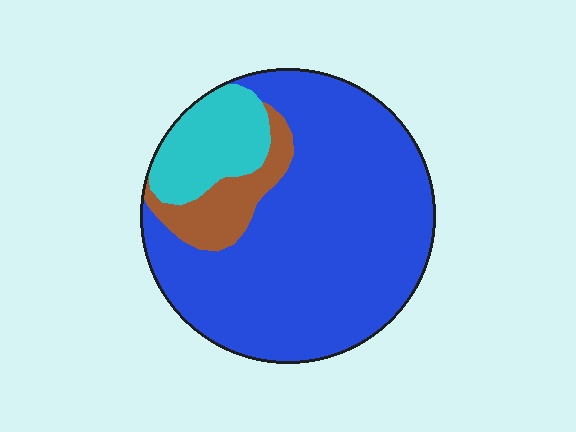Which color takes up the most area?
Blue, at roughly 75%.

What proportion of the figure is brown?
Brown takes up less than a sixth of the figure.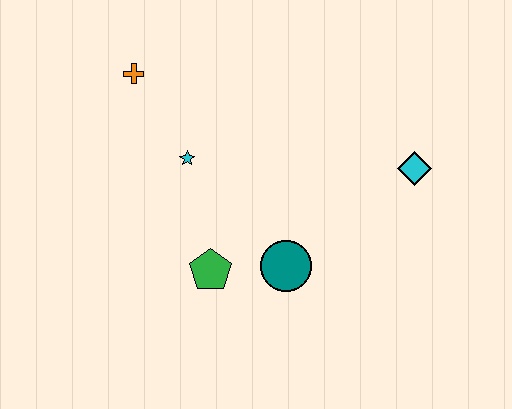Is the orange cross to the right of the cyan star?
No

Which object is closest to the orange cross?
The cyan star is closest to the orange cross.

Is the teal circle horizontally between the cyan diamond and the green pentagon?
Yes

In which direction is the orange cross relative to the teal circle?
The orange cross is above the teal circle.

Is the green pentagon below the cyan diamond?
Yes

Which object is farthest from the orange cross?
The cyan diamond is farthest from the orange cross.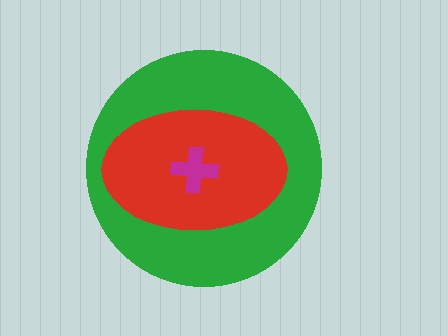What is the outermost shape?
The green circle.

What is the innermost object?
The magenta cross.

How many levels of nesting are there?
3.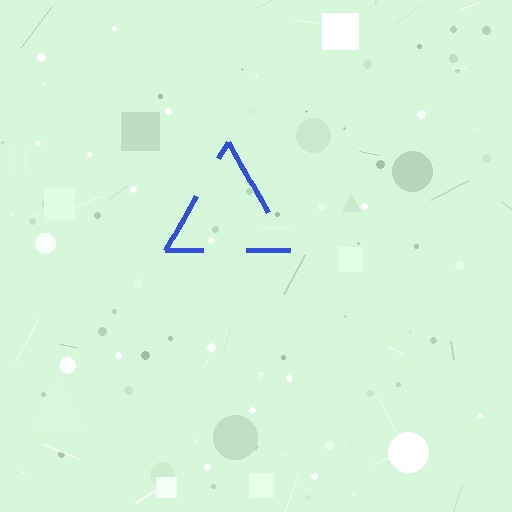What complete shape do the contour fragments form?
The contour fragments form a triangle.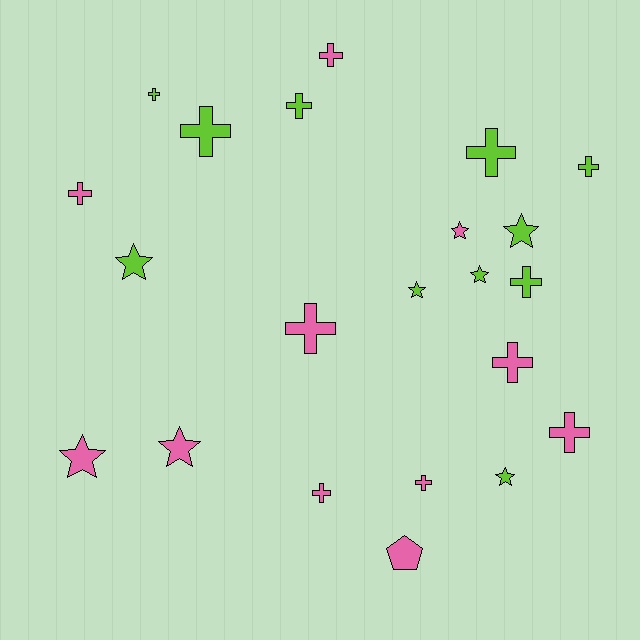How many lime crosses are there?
There are 6 lime crosses.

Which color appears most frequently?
Lime, with 11 objects.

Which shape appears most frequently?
Cross, with 13 objects.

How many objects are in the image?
There are 22 objects.